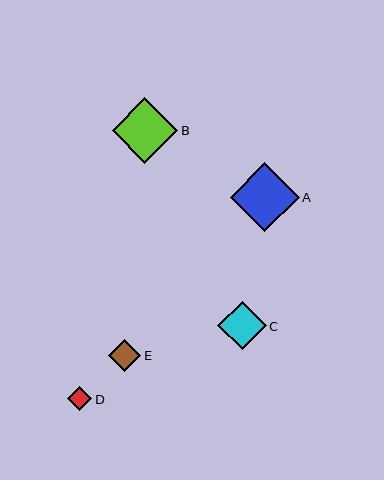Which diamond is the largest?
Diamond A is the largest with a size of approximately 69 pixels.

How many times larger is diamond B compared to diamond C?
Diamond B is approximately 1.4 times the size of diamond C.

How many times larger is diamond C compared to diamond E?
Diamond C is approximately 1.5 times the size of diamond E.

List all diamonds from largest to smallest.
From largest to smallest: A, B, C, E, D.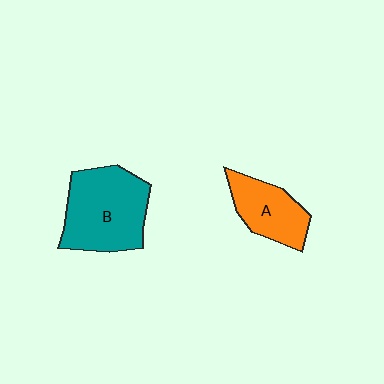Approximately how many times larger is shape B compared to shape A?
Approximately 1.6 times.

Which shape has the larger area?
Shape B (teal).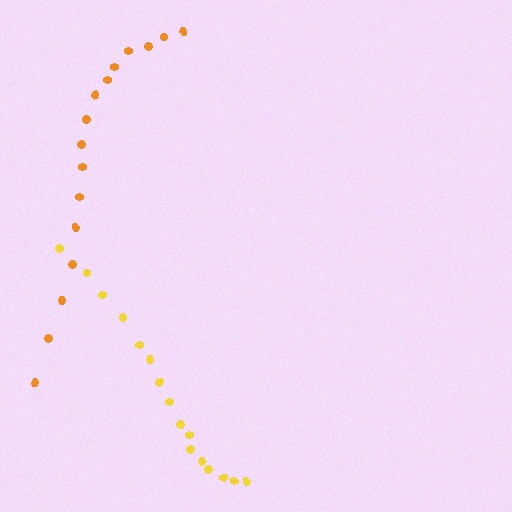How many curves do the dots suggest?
There are 2 distinct paths.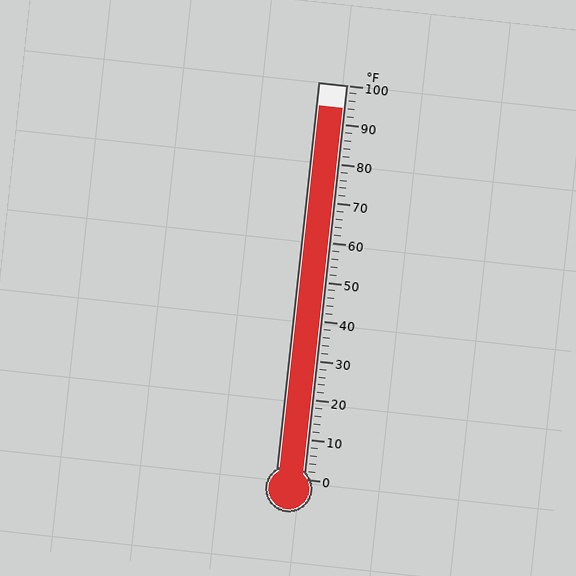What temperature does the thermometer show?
The thermometer shows approximately 94°F.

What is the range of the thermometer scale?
The thermometer scale ranges from 0°F to 100°F.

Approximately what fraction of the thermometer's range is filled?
The thermometer is filled to approximately 95% of its range.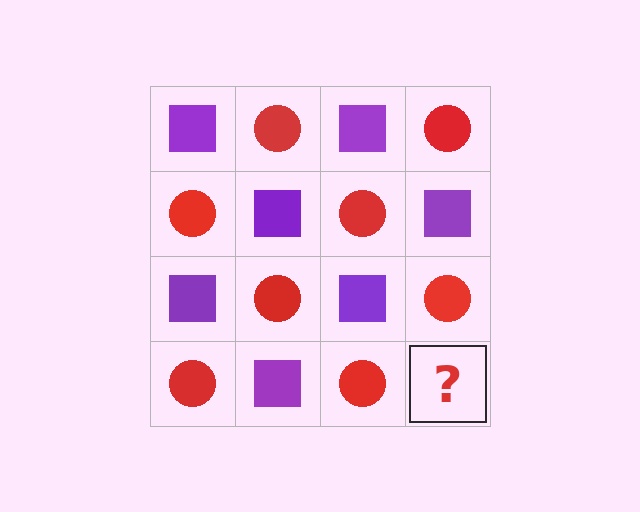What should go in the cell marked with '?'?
The missing cell should contain a purple square.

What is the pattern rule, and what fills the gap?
The rule is that it alternates purple square and red circle in a checkerboard pattern. The gap should be filled with a purple square.